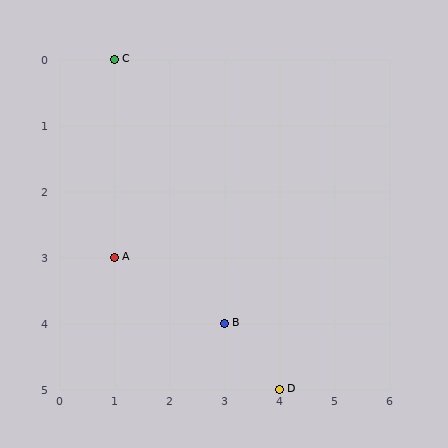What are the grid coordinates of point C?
Point C is at grid coordinates (1, 0).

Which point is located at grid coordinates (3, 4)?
Point B is at (3, 4).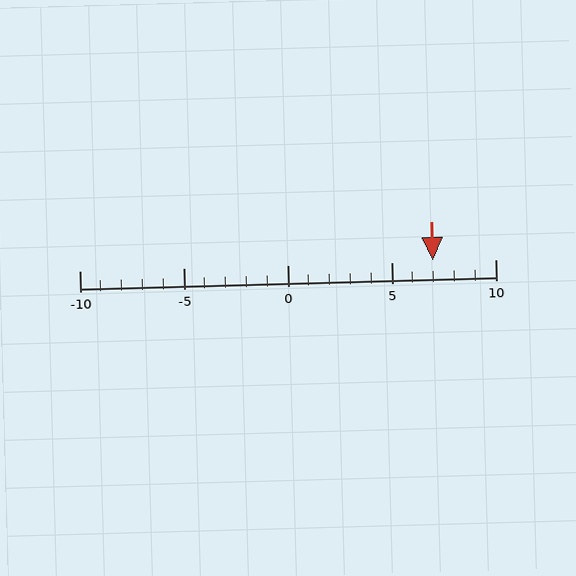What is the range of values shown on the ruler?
The ruler shows values from -10 to 10.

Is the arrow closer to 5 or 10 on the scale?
The arrow is closer to 5.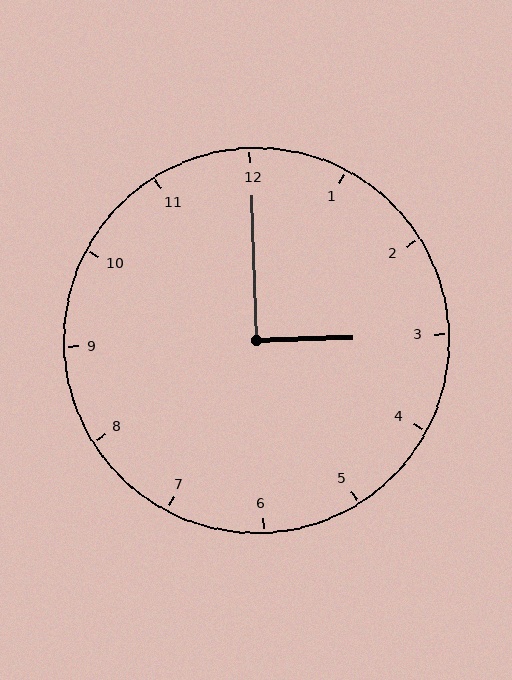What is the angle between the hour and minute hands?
Approximately 90 degrees.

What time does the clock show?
3:00.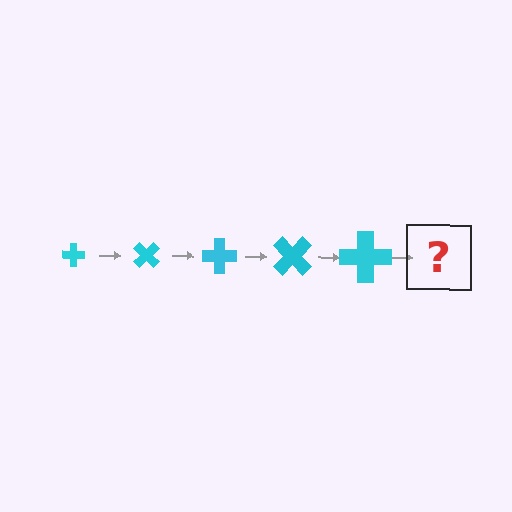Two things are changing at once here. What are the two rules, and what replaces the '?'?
The two rules are that the cross grows larger each step and it rotates 45 degrees each step. The '?' should be a cross, larger than the previous one and rotated 225 degrees from the start.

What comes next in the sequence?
The next element should be a cross, larger than the previous one and rotated 225 degrees from the start.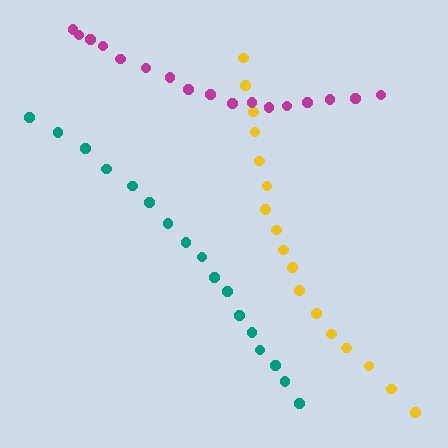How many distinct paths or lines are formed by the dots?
There are 3 distinct paths.